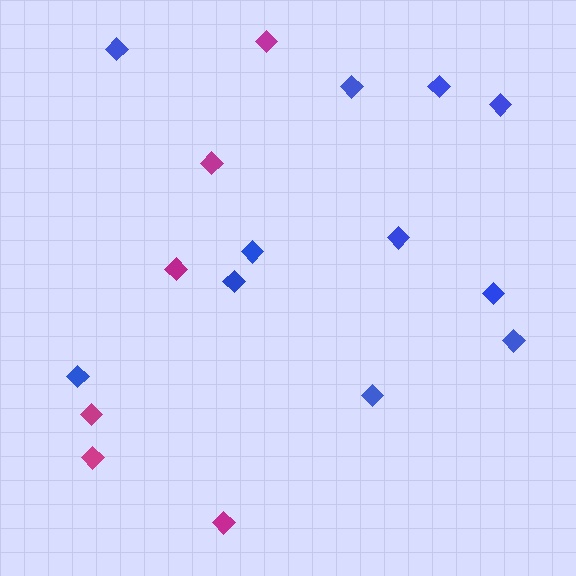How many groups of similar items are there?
There are 2 groups: one group of magenta diamonds (6) and one group of blue diamonds (11).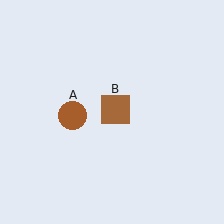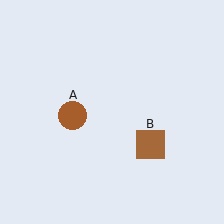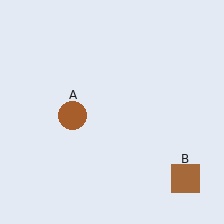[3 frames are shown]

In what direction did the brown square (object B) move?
The brown square (object B) moved down and to the right.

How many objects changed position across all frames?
1 object changed position: brown square (object B).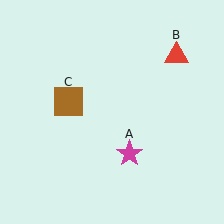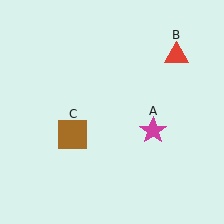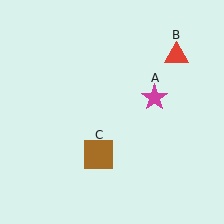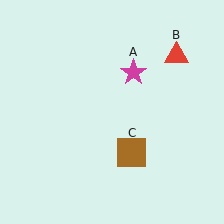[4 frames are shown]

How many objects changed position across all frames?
2 objects changed position: magenta star (object A), brown square (object C).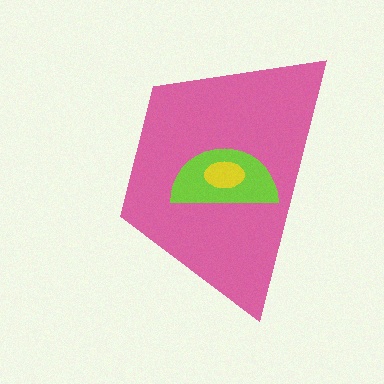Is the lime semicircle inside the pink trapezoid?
Yes.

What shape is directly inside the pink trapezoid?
The lime semicircle.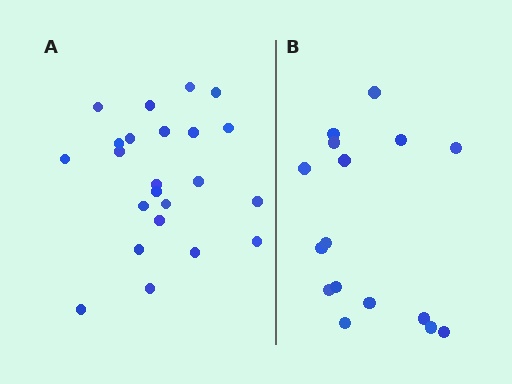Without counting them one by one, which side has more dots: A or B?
Region A (the left region) has more dots.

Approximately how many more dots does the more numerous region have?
Region A has roughly 8 or so more dots than region B.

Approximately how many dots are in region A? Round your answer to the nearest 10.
About 20 dots. (The exact count is 23, which rounds to 20.)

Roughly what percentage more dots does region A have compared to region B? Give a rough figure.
About 45% more.